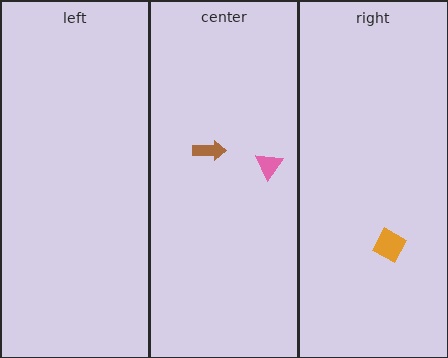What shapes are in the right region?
The orange diamond.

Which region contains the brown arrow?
The center region.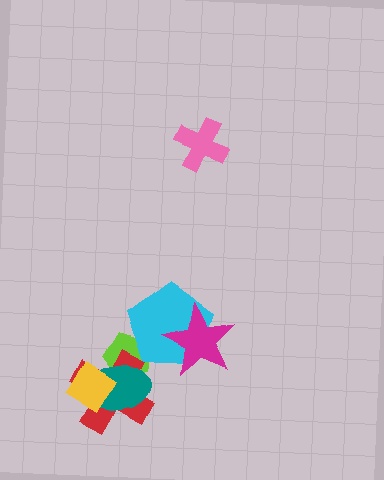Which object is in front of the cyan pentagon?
The magenta star is in front of the cyan pentagon.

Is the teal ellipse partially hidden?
Yes, it is partially covered by another shape.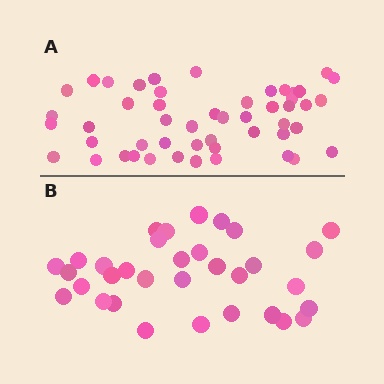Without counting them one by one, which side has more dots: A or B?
Region A (the top region) has more dots.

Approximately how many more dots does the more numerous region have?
Region A has approximately 15 more dots than region B.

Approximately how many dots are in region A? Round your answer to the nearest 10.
About 50 dots.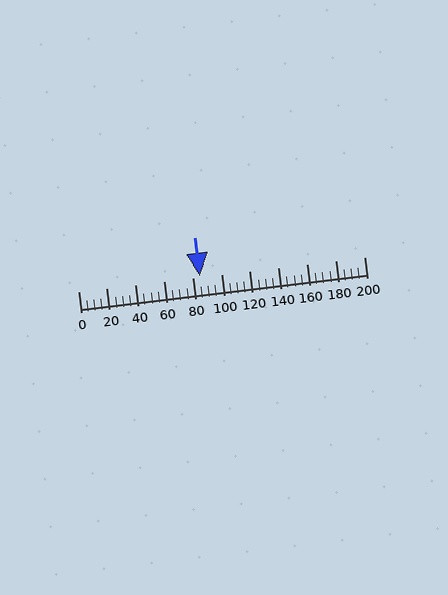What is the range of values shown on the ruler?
The ruler shows values from 0 to 200.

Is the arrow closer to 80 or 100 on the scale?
The arrow is closer to 80.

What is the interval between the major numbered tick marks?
The major tick marks are spaced 20 units apart.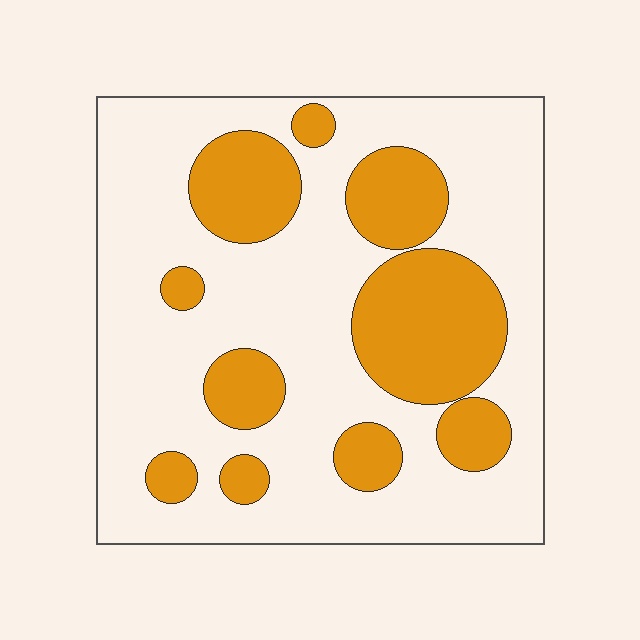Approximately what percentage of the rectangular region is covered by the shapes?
Approximately 30%.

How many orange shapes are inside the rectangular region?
10.